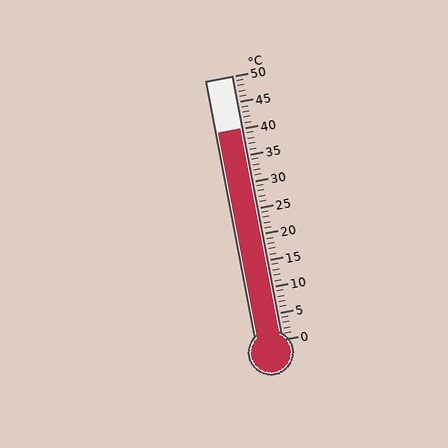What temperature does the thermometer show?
The thermometer shows approximately 40°C.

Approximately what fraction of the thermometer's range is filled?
The thermometer is filled to approximately 80% of its range.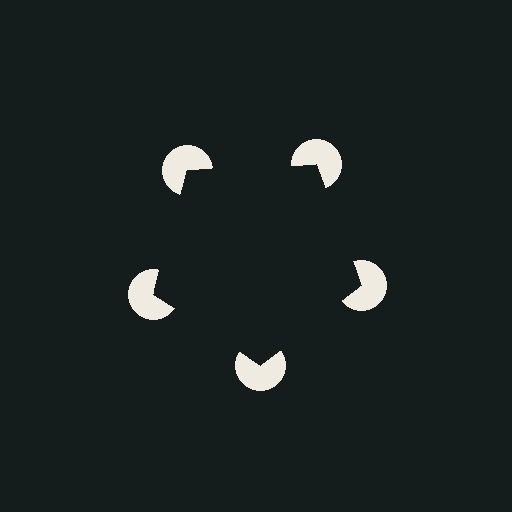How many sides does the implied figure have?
5 sides.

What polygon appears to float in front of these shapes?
An illusory pentagon — its edges are inferred from the aligned wedge cuts in the pac-man discs, not physically drawn.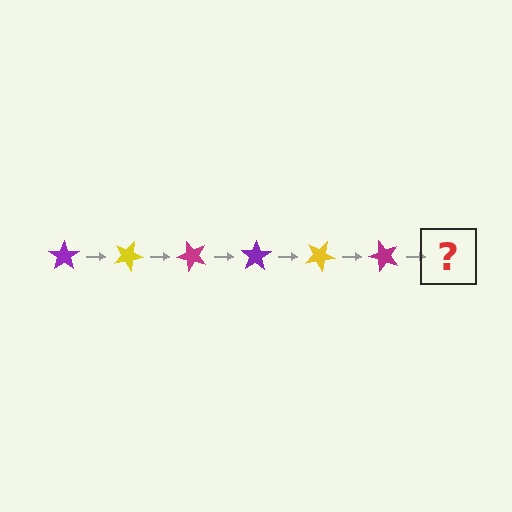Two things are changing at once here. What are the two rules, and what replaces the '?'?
The two rules are that it rotates 25 degrees each step and the color cycles through purple, yellow, and magenta. The '?' should be a purple star, rotated 150 degrees from the start.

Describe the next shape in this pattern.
It should be a purple star, rotated 150 degrees from the start.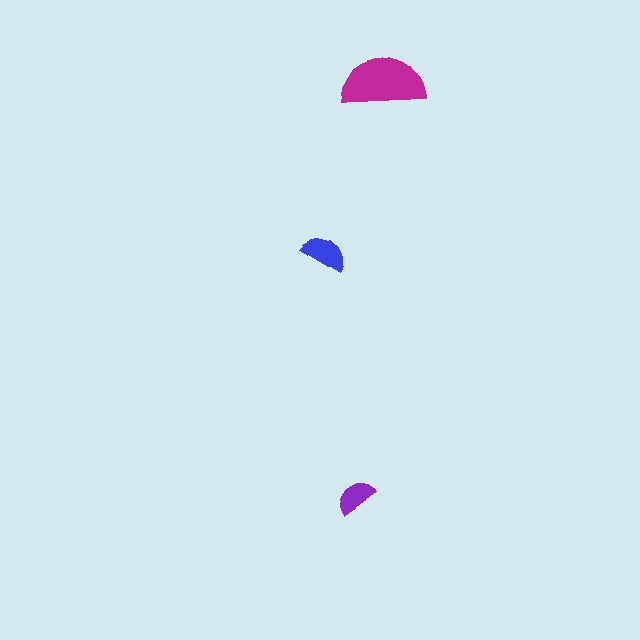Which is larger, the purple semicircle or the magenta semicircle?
The magenta one.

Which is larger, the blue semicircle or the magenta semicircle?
The magenta one.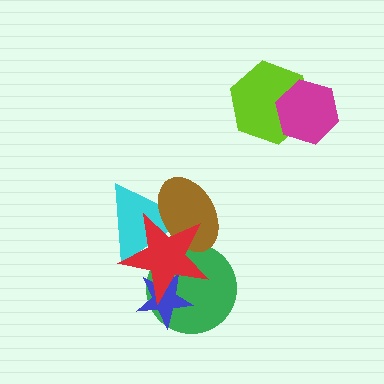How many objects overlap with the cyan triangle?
2 objects overlap with the cyan triangle.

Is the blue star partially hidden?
Yes, it is partially covered by another shape.